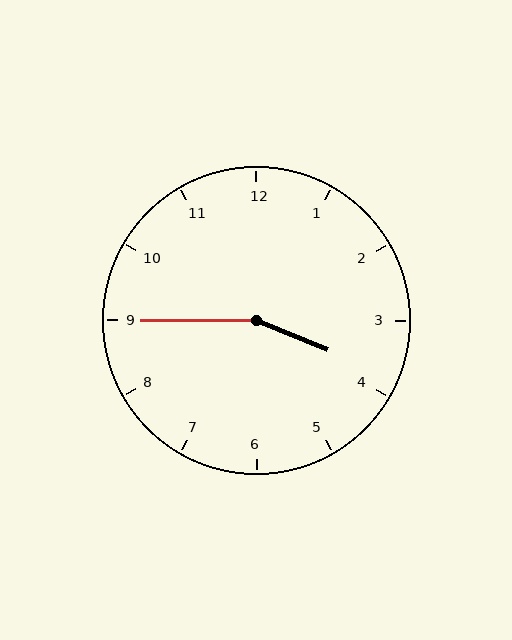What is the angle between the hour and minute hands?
Approximately 158 degrees.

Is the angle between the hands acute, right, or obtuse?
It is obtuse.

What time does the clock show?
3:45.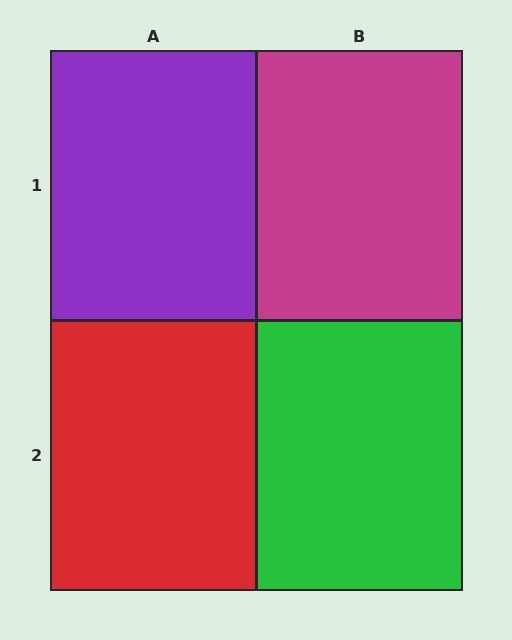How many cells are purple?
1 cell is purple.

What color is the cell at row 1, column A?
Purple.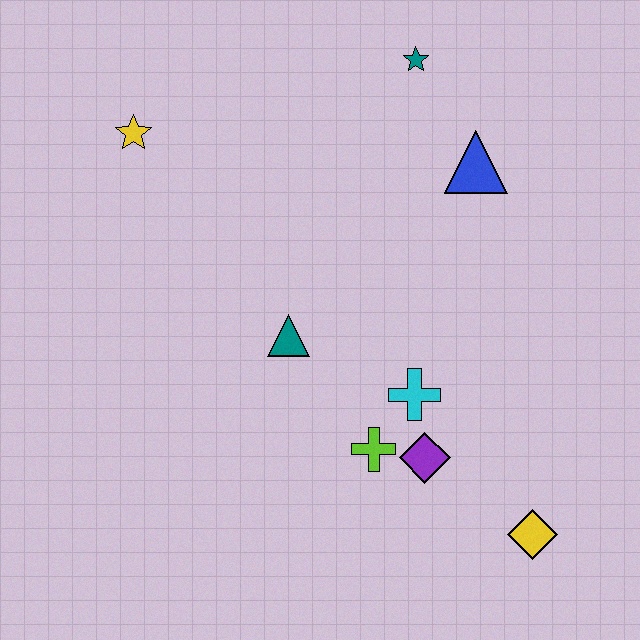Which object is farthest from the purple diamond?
The yellow star is farthest from the purple diamond.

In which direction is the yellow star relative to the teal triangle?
The yellow star is above the teal triangle.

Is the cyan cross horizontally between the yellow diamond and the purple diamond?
No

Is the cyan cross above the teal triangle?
No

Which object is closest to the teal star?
The blue triangle is closest to the teal star.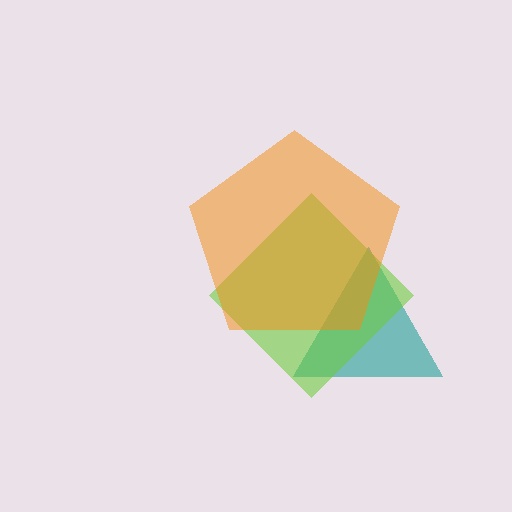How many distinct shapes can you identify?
There are 3 distinct shapes: a teal triangle, a lime diamond, an orange pentagon.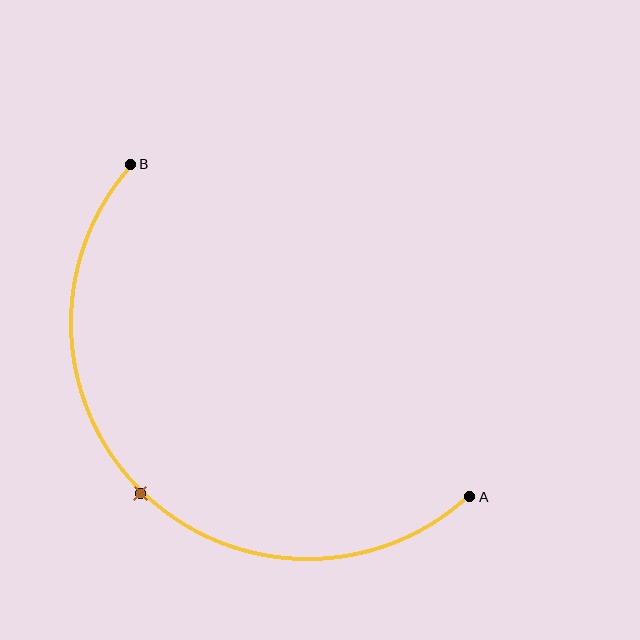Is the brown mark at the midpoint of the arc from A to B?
Yes. The brown mark lies on the arc at equal arc-length from both A and B — it is the arc midpoint.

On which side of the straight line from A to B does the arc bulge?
The arc bulges below and to the left of the straight line connecting A and B.